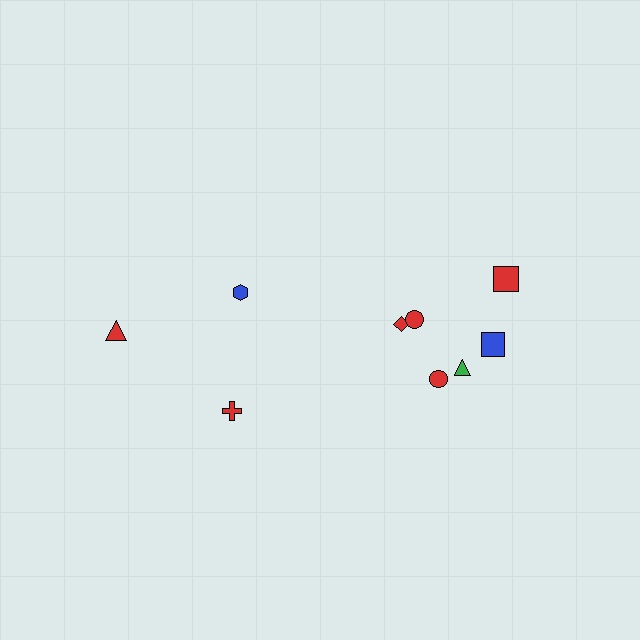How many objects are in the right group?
There are 6 objects.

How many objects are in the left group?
There are 3 objects.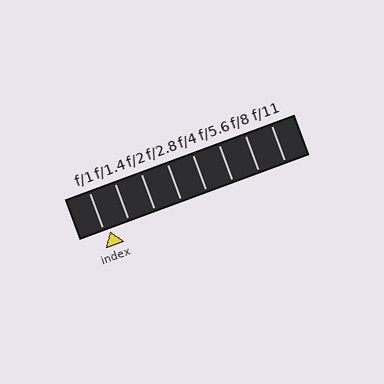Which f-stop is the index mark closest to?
The index mark is closest to f/1.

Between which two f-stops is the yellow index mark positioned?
The index mark is between f/1 and f/1.4.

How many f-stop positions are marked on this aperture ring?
There are 8 f-stop positions marked.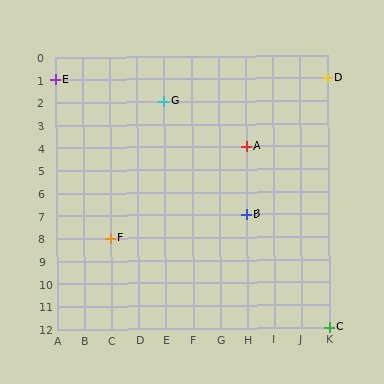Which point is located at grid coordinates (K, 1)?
Point D is at (K, 1).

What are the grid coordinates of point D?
Point D is at grid coordinates (K, 1).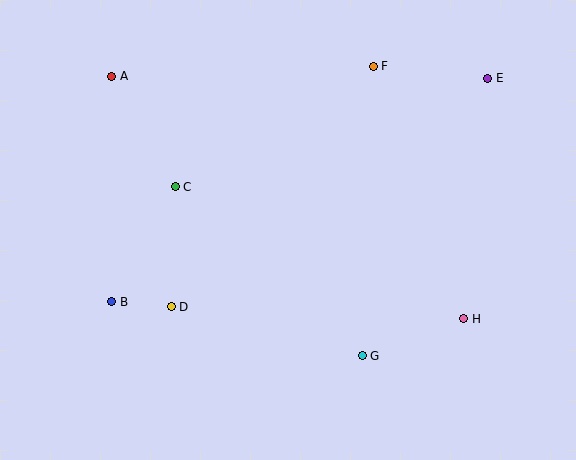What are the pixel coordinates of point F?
Point F is at (373, 66).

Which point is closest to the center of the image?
Point C at (175, 187) is closest to the center.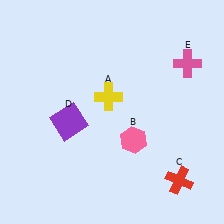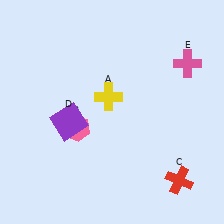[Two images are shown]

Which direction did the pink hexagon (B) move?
The pink hexagon (B) moved left.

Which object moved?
The pink hexagon (B) moved left.